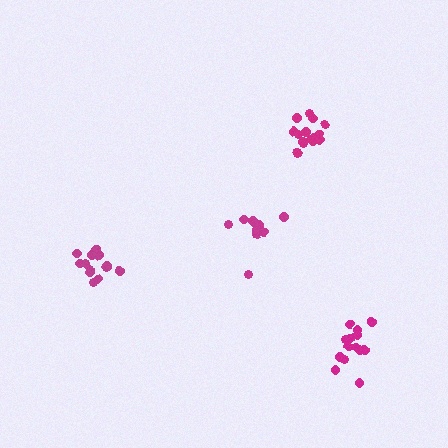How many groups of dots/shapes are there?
There are 4 groups.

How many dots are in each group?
Group 1: 17 dots, Group 2: 12 dots, Group 3: 16 dots, Group 4: 13 dots (58 total).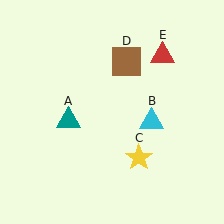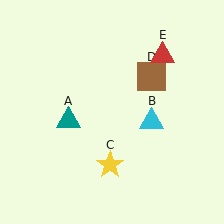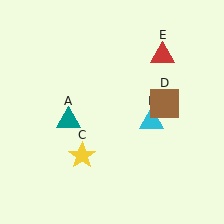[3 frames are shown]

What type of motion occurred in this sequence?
The yellow star (object C), brown square (object D) rotated clockwise around the center of the scene.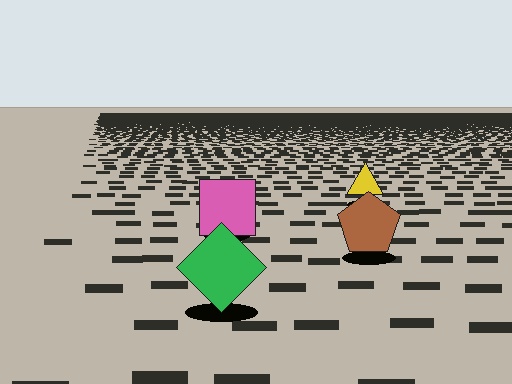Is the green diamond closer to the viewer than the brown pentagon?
Yes. The green diamond is closer — you can tell from the texture gradient: the ground texture is coarser near it.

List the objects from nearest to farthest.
From nearest to farthest: the green diamond, the brown pentagon, the pink square, the yellow triangle.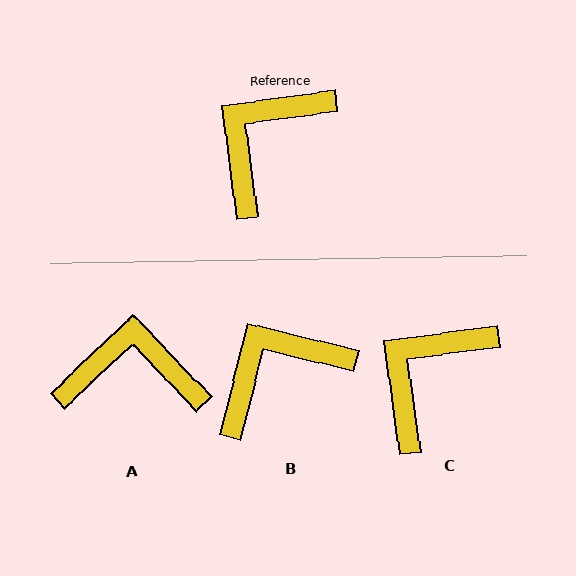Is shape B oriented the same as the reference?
No, it is off by about 22 degrees.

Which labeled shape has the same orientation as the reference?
C.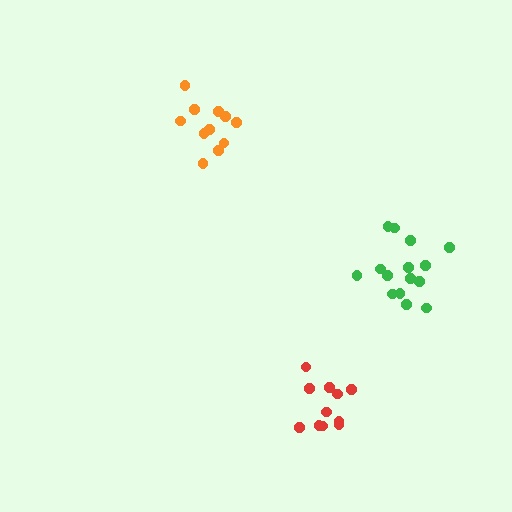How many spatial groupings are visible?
There are 3 spatial groupings.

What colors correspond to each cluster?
The clusters are colored: orange, red, green.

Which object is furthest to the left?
The orange cluster is leftmost.